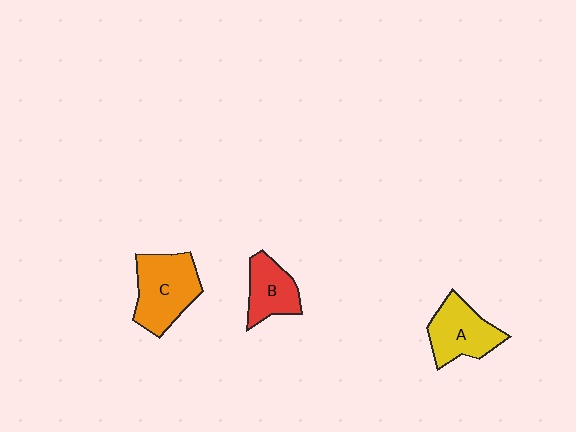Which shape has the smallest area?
Shape B (red).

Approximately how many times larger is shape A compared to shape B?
Approximately 1.3 times.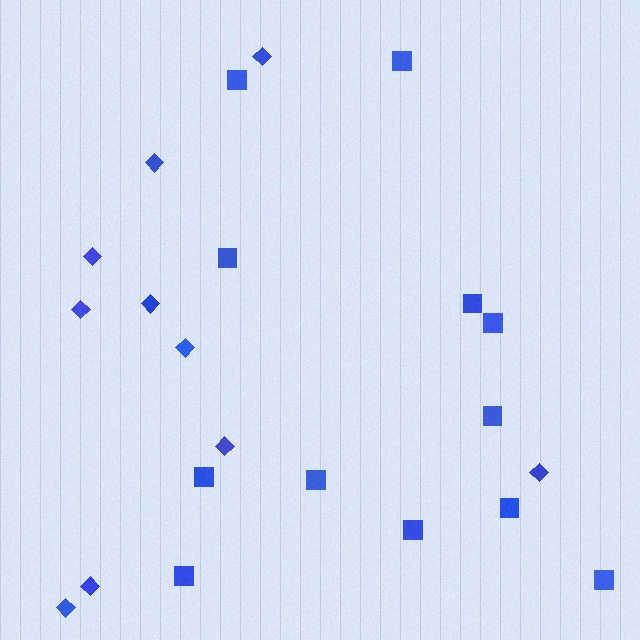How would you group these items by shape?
There are 2 groups: one group of diamonds (10) and one group of squares (12).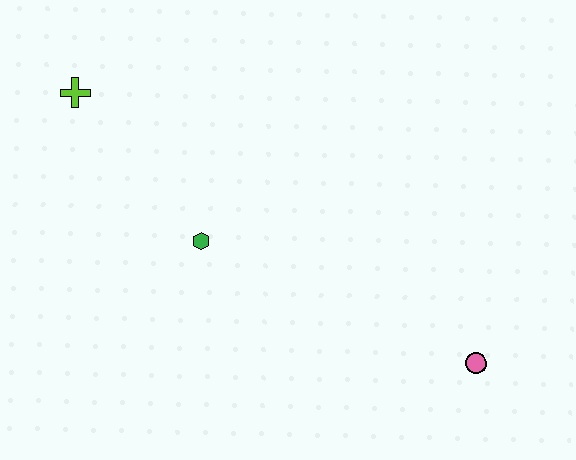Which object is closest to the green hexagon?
The lime cross is closest to the green hexagon.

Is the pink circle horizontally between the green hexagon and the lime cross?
No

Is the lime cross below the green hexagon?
No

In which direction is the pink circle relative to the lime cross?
The pink circle is to the right of the lime cross.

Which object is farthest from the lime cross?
The pink circle is farthest from the lime cross.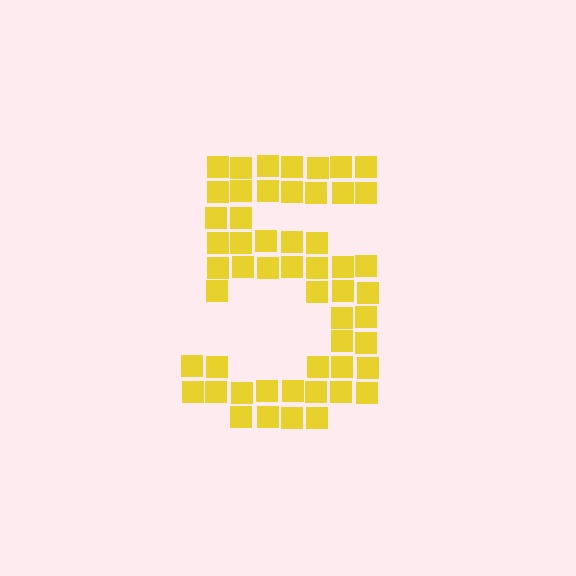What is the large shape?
The large shape is the digit 5.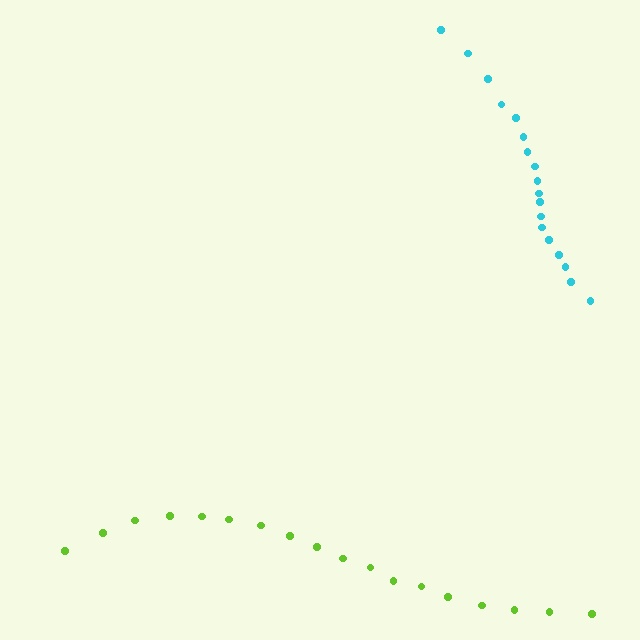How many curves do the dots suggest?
There are 2 distinct paths.